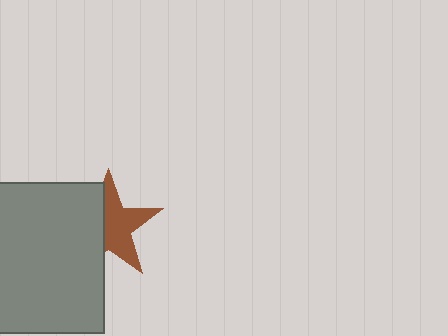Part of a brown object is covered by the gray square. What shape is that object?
It is a star.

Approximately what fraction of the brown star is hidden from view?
Roughly 44% of the brown star is hidden behind the gray square.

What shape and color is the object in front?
The object in front is a gray square.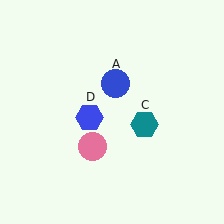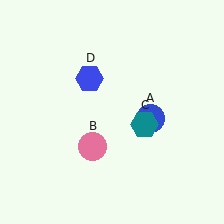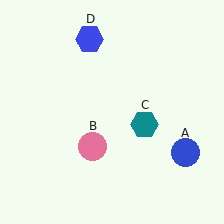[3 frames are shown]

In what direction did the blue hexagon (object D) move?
The blue hexagon (object D) moved up.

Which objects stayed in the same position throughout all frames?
Pink circle (object B) and teal hexagon (object C) remained stationary.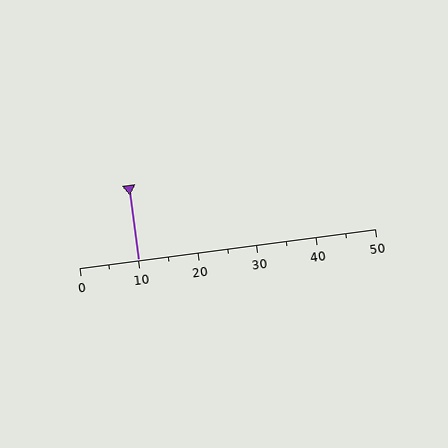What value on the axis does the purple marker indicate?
The marker indicates approximately 10.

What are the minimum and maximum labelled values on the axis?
The axis runs from 0 to 50.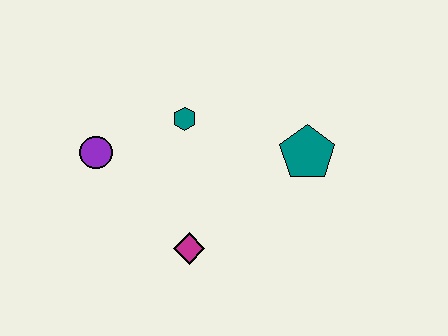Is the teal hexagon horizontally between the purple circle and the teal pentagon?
Yes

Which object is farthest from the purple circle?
The teal pentagon is farthest from the purple circle.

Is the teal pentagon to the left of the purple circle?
No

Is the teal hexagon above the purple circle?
Yes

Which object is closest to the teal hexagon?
The purple circle is closest to the teal hexagon.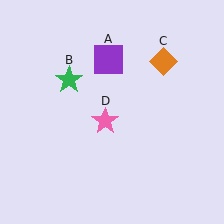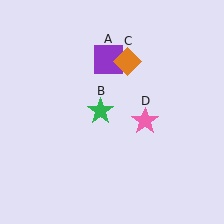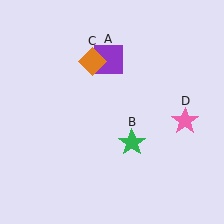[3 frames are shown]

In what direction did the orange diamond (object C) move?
The orange diamond (object C) moved left.